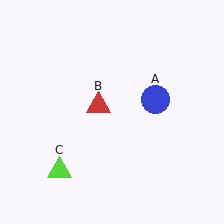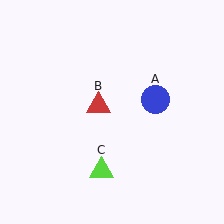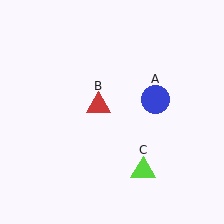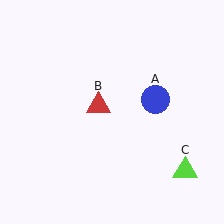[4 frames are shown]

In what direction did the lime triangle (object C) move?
The lime triangle (object C) moved right.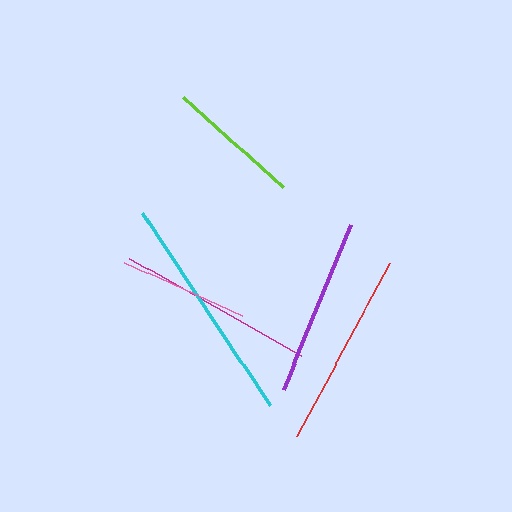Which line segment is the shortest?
The pink line is the shortest at approximately 129 pixels.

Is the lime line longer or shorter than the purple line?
The purple line is longer than the lime line.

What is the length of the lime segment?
The lime segment is approximately 134 pixels long.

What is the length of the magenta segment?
The magenta segment is approximately 197 pixels long.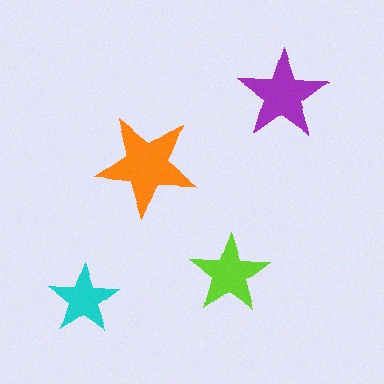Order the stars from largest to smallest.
the orange one, the purple one, the lime one, the cyan one.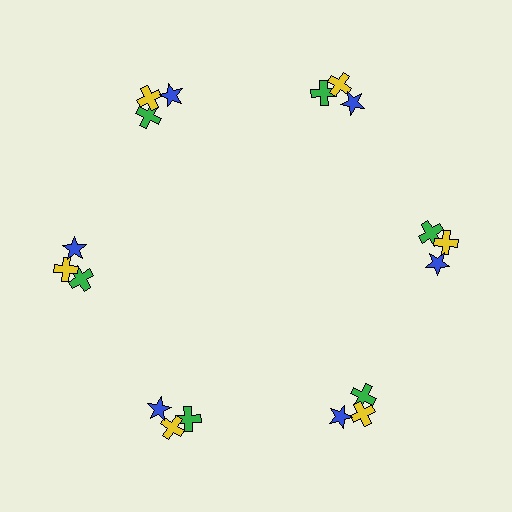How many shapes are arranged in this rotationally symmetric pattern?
There are 18 shapes, arranged in 6 groups of 3.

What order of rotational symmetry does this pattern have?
This pattern has 6-fold rotational symmetry.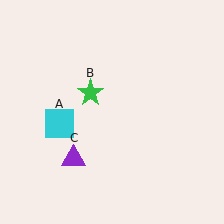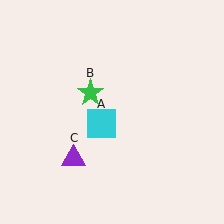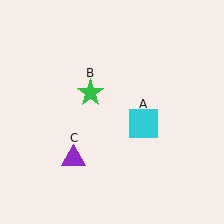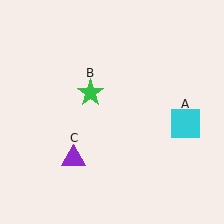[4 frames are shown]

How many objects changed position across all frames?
1 object changed position: cyan square (object A).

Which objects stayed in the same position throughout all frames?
Green star (object B) and purple triangle (object C) remained stationary.